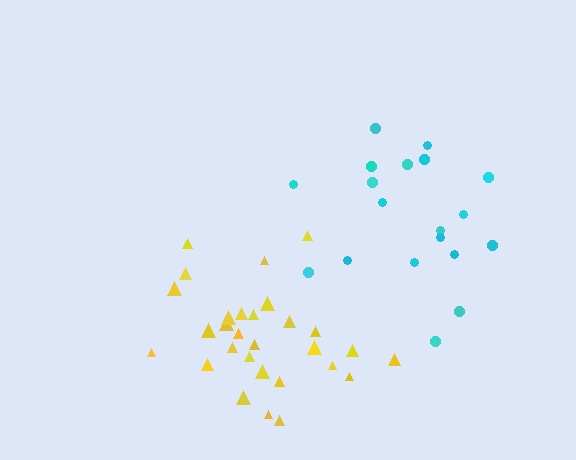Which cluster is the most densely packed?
Yellow.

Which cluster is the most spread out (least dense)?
Cyan.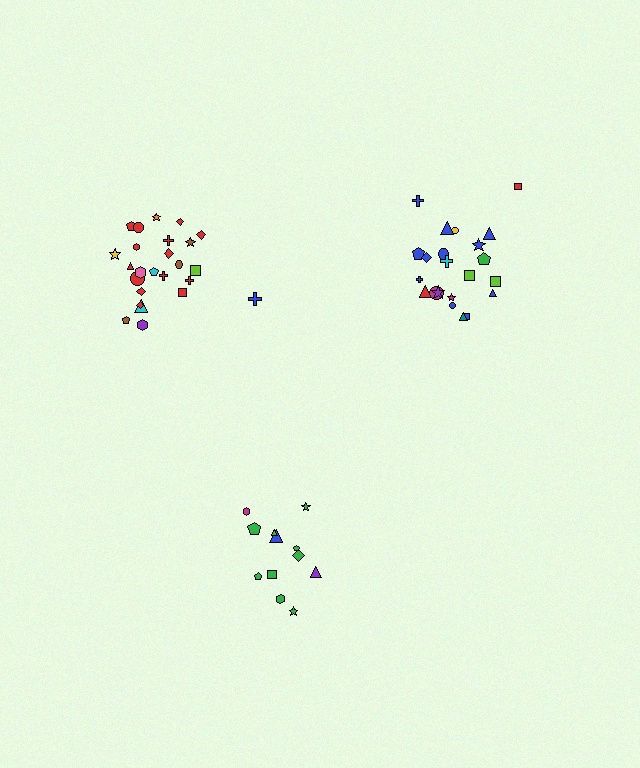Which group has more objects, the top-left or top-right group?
The top-left group.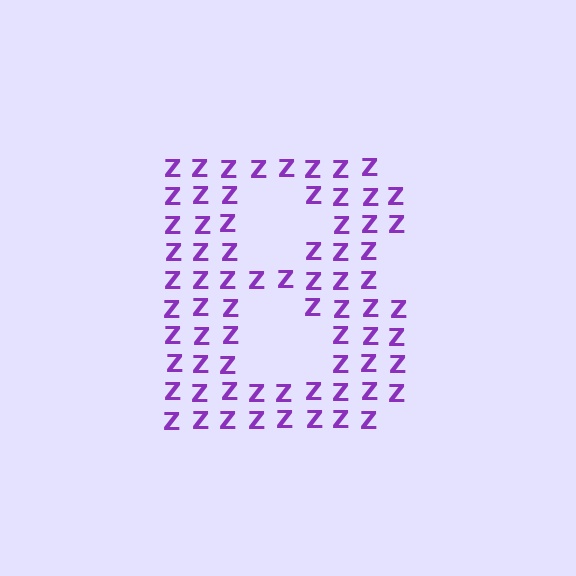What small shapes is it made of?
It is made of small letter Z's.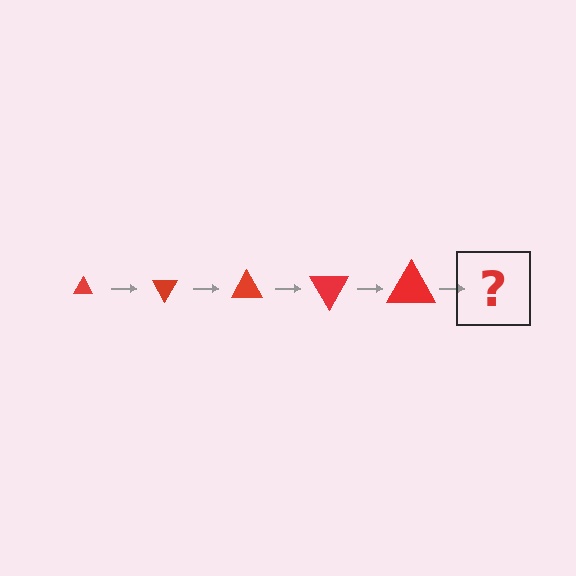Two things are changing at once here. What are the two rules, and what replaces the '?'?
The two rules are that the triangle grows larger each step and it rotates 60 degrees each step. The '?' should be a triangle, larger than the previous one and rotated 300 degrees from the start.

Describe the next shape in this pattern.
It should be a triangle, larger than the previous one and rotated 300 degrees from the start.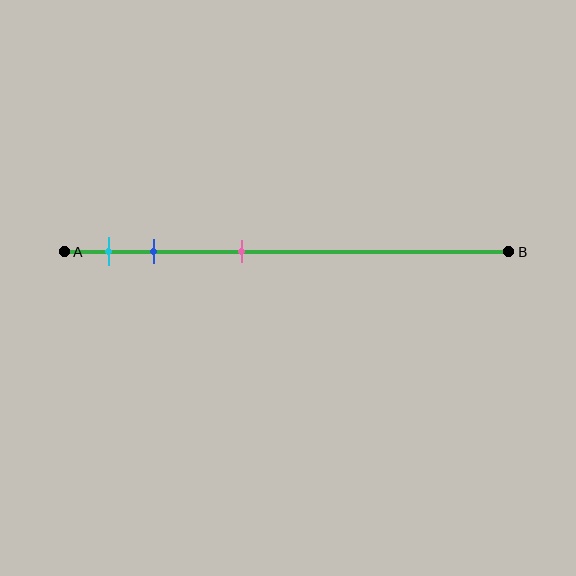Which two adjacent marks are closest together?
The cyan and blue marks are the closest adjacent pair.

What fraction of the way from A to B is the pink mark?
The pink mark is approximately 40% (0.4) of the way from A to B.